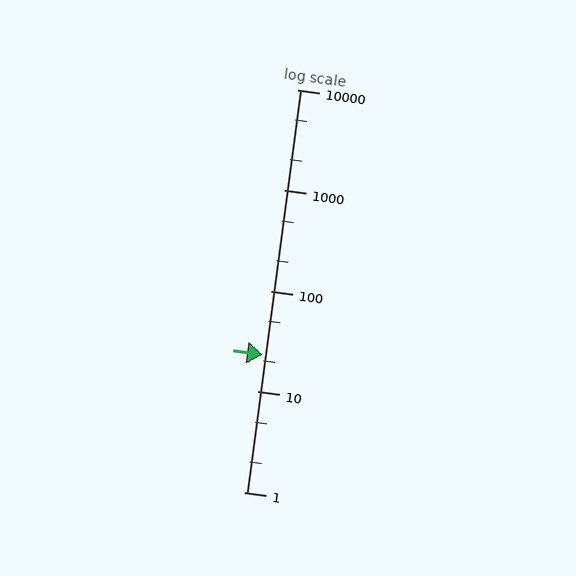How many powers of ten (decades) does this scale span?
The scale spans 4 decades, from 1 to 10000.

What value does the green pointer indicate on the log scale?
The pointer indicates approximately 23.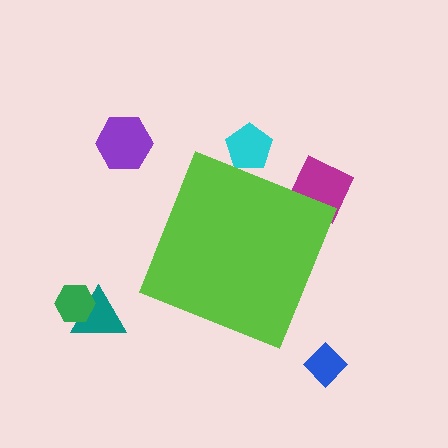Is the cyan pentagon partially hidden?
Yes, the cyan pentagon is partially hidden behind the lime diamond.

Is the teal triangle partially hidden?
No, the teal triangle is fully visible.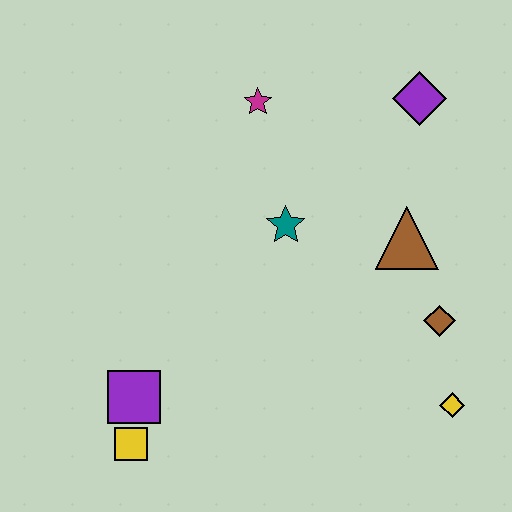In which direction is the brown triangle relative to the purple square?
The brown triangle is to the right of the purple square.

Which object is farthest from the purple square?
The purple diamond is farthest from the purple square.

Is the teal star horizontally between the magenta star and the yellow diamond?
Yes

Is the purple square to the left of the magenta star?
Yes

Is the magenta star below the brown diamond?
No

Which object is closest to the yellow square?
The purple square is closest to the yellow square.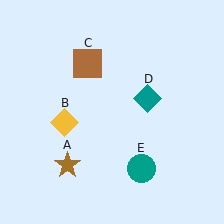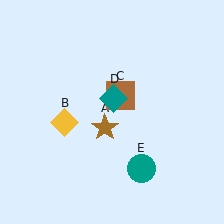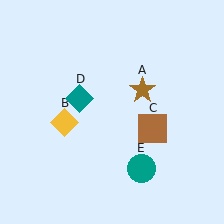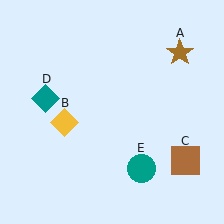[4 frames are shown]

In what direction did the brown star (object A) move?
The brown star (object A) moved up and to the right.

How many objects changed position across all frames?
3 objects changed position: brown star (object A), brown square (object C), teal diamond (object D).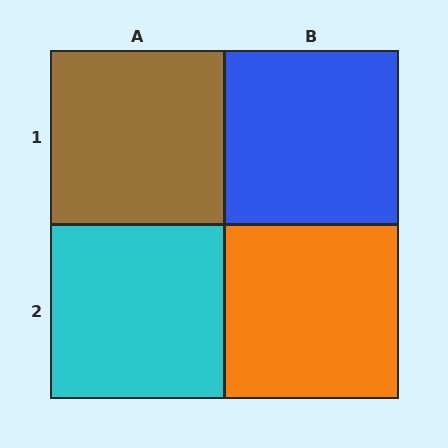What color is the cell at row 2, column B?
Orange.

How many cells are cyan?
1 cell is cyan.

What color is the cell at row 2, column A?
Cyan.